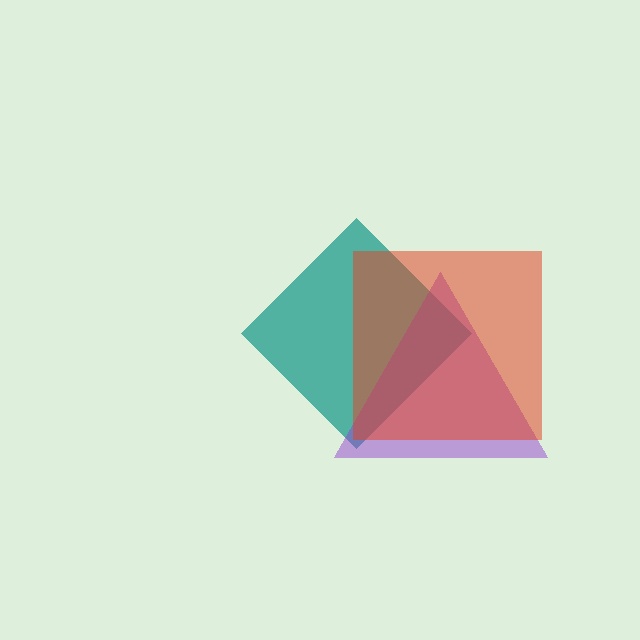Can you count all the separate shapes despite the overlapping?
Yes, there are 3 separate shapes.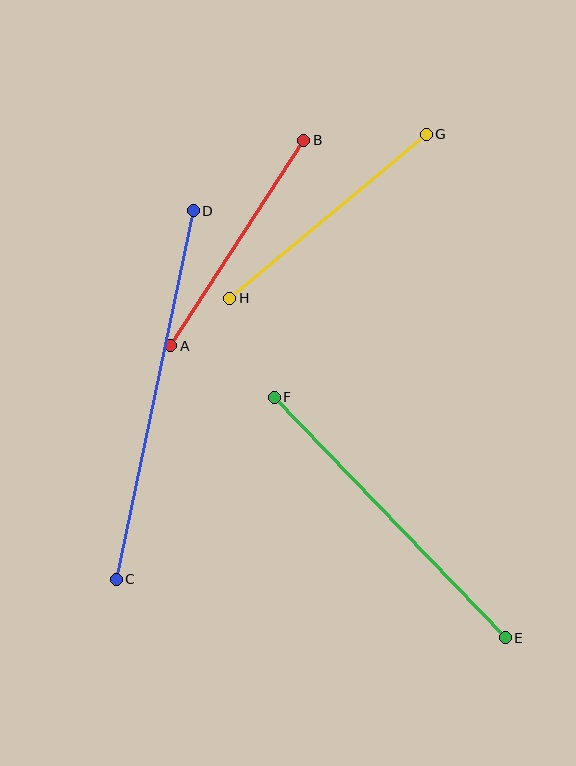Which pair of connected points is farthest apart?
Points C and D are farthest apart.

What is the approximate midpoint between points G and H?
The midpoint is at approximately (328, 216) pixels.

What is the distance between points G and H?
The distance is approximately 256 pixels.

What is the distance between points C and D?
The distance is approximately 376 pixels.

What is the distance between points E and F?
The distance is approximately 333 pixels.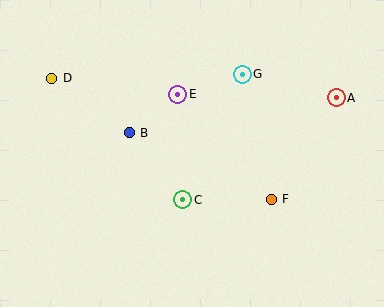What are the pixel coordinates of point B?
Point B is at (129, 133).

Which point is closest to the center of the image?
Point C at (183, 200) is closest to the center.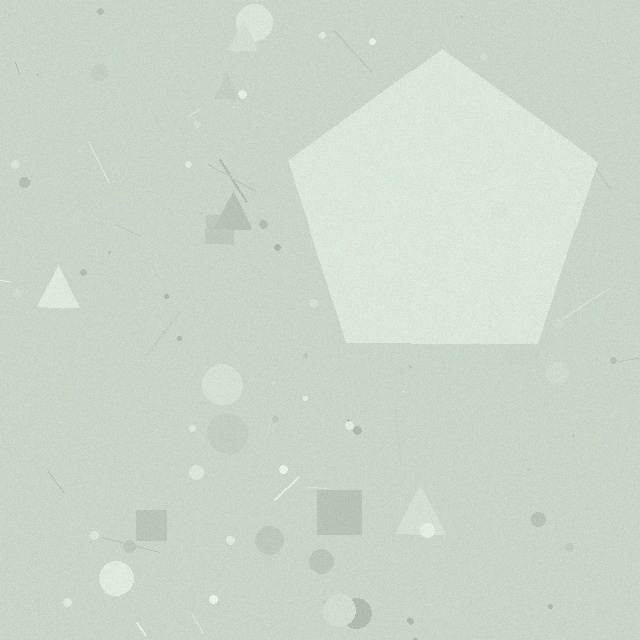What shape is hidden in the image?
A pentagon is hidden in the image.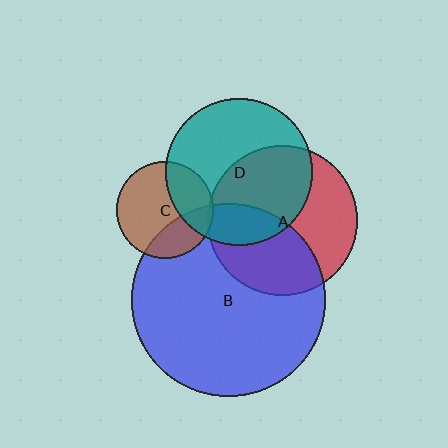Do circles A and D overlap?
Yes.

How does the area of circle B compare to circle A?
Approximately 1.7 times.